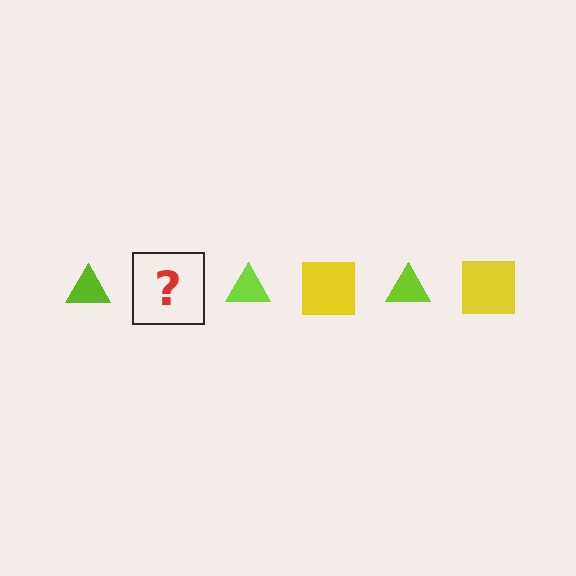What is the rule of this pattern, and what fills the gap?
The rule is that the pattern alternates between lime triangle and yellow square. The gap should be filled with a yellow square.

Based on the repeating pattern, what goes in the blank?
The blank should be a yellow square.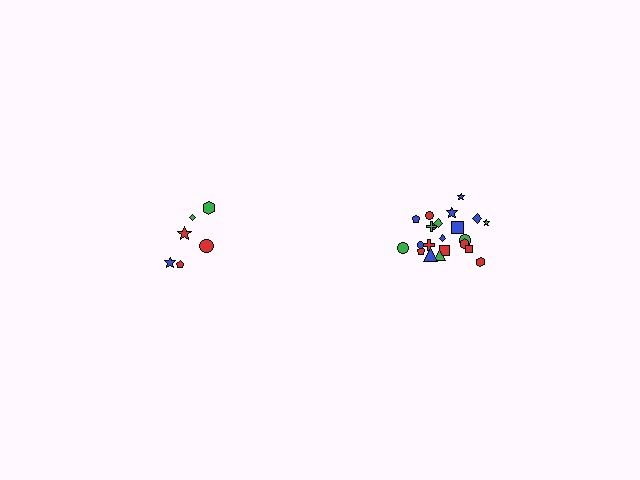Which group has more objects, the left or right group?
The right group.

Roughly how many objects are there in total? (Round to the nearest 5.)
Roughly 30 objects in total.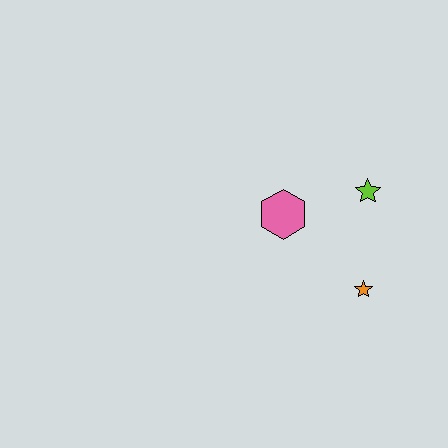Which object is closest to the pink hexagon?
The lime star is closest to the pink hexagon.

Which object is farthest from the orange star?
The pink hexagon is farthest from the orange star.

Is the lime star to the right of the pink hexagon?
Yes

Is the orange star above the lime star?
No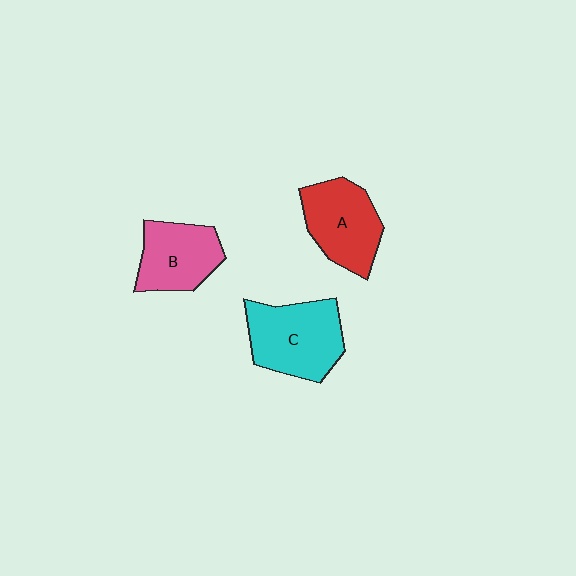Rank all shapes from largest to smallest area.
From largest to smallest: C (cyan), A (red), B (pink).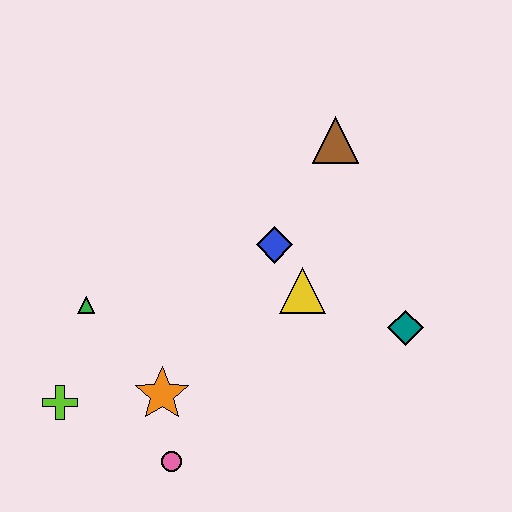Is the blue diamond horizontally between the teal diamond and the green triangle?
Yes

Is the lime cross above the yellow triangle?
No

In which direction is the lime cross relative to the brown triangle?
The lime cross is to the left of the brown triangle.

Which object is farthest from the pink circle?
The brown triangle is farthest from the pink circle.